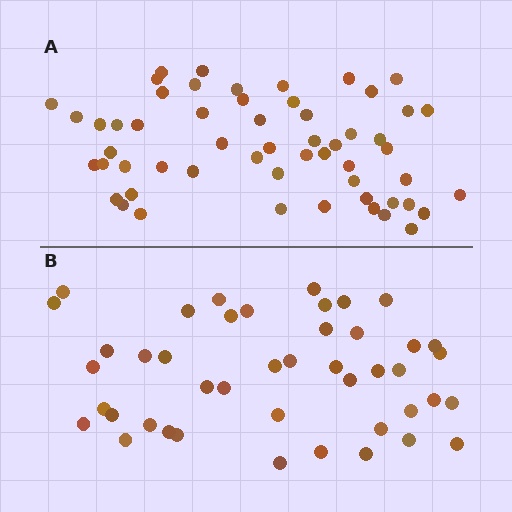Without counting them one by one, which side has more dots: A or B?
Region A (the top region) has more dots.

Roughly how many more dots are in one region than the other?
Region A has roughly 12 or so more dots than region B.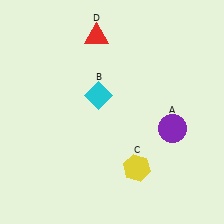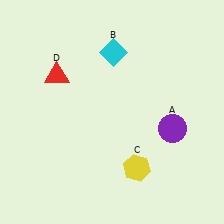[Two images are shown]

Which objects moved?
The objects that moved are: the cyan diamond (B), the red triangle (D).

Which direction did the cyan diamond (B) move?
The cyan diamond (B) moved up.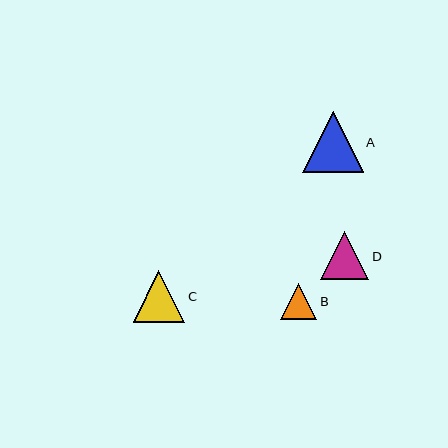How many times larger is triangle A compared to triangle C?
Triangle A is approximately 1.2 times the size of triangle C.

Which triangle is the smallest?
Triangle B is the smallest with a size of approximately 36 pixels.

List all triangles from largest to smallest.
From largest to smallest: A, C, D, B.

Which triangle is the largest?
Triangle A is the largest with a size of approximately 61 pixels.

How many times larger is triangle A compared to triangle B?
Triangle A is approximately 1.7 times the size of triangle B.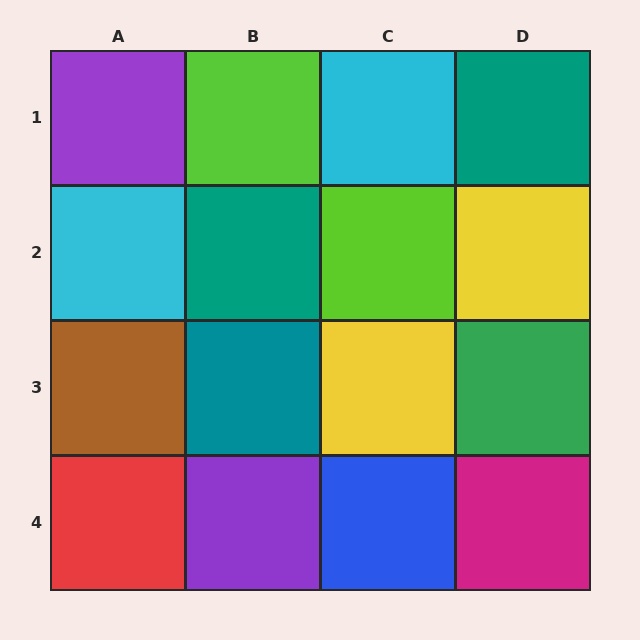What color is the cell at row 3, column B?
Teal.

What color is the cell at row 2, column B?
Teal.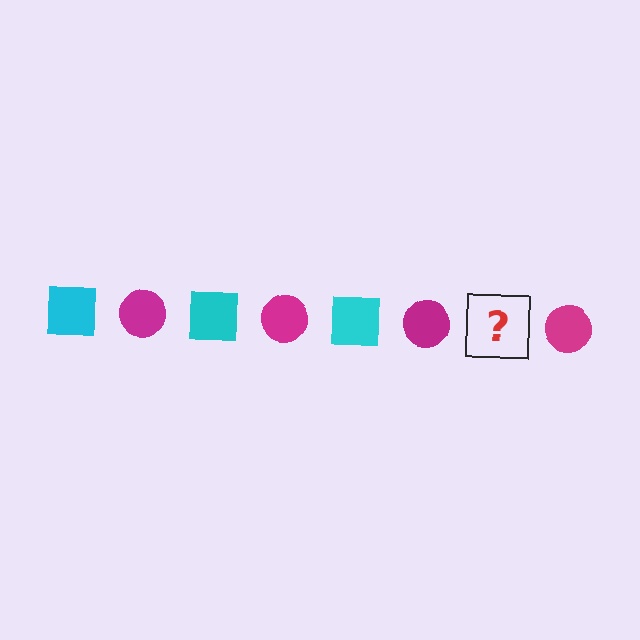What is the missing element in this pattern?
The missing element is a cyan square.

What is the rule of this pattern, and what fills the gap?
The rule is that the pattern alternates between cyan square and magenta circle. The gap should be filled with a cyan square.